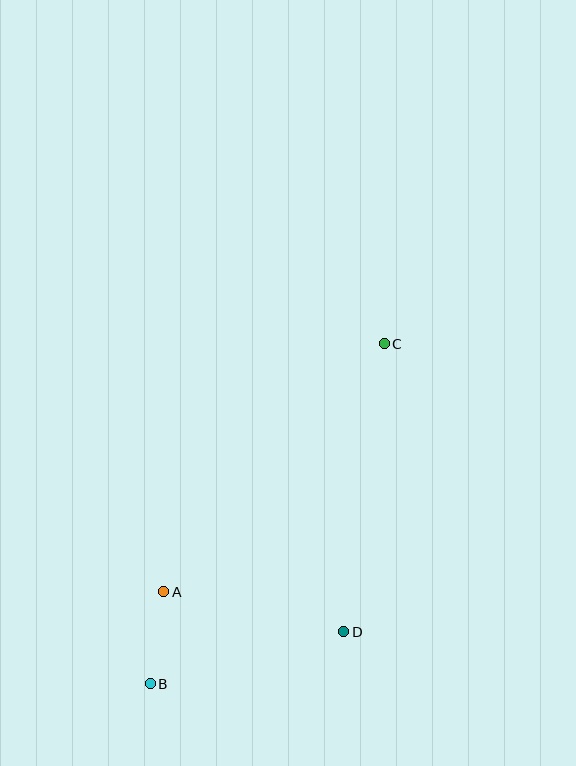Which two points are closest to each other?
Points A and B are closest to each other.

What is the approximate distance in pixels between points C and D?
The distance between C and D is approximately 291 pixels.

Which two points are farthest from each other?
Points B and C are farthest from each other.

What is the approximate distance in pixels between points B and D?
The distance between B and D is approximately 200 pixels.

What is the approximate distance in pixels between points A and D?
The distance between A and D is approximately 184 pixels.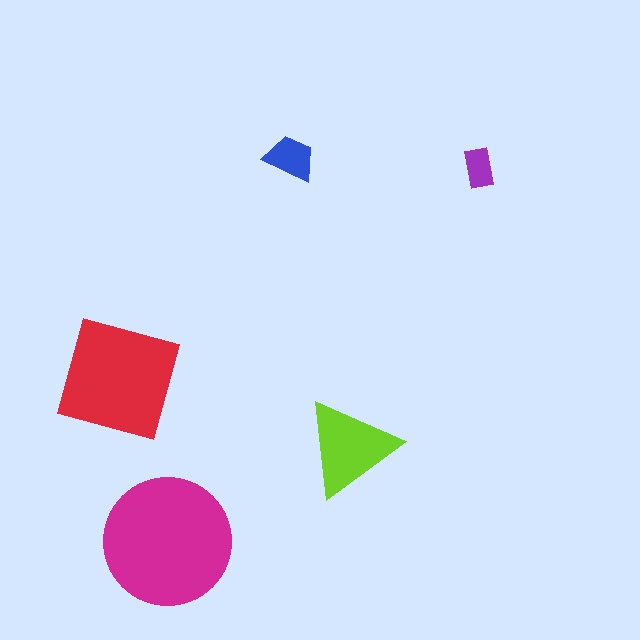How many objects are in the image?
There are 5 objects in the image.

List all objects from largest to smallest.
The magenta circle, the red square, the lime triangle, the blue trapezoid, the purple rectangle.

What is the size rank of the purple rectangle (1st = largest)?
5th.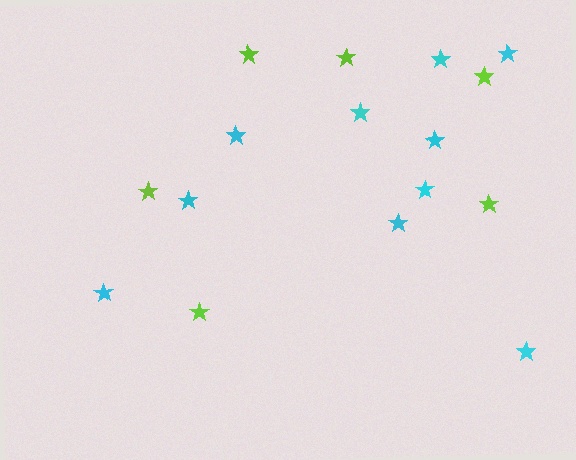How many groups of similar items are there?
There are 2 groups: one group of lime stars (6) and one group of cyan stars (10).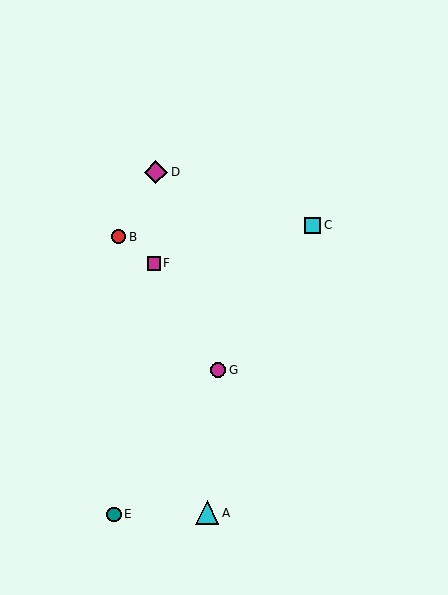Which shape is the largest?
The magenta diamond (labeled D) is the largest.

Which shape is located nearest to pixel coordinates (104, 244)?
The red circle (labeled B) at (119, 237) is nearest to that location.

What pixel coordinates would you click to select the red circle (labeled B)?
Click at (119, 237) to select the red circle B.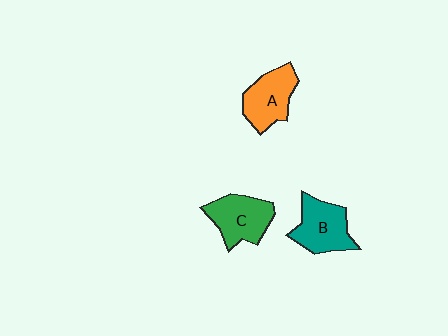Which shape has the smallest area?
Shape A (orange).